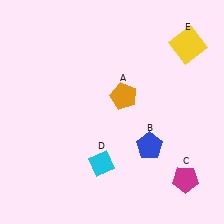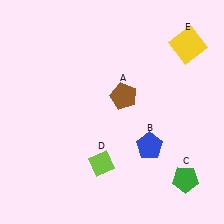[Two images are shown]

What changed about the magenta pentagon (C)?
In Image 1, C is magenta. In Image 2, it changed to green.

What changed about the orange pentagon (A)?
In Image 1, A is orange. In Image 2, it changed to brown.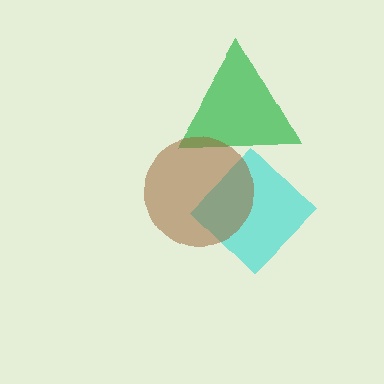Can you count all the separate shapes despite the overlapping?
Yes, there are 3 separate shapes.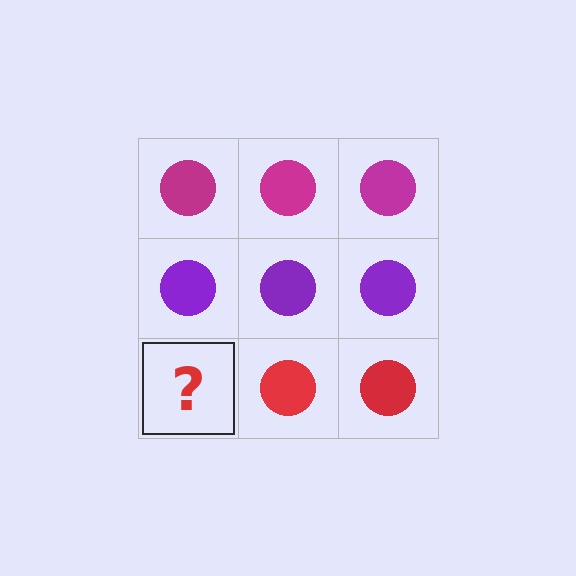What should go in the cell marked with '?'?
The missing cell should contain a red circle.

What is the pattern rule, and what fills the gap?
The rule is that each row has a consistent color. The gap should be filled with a red circle.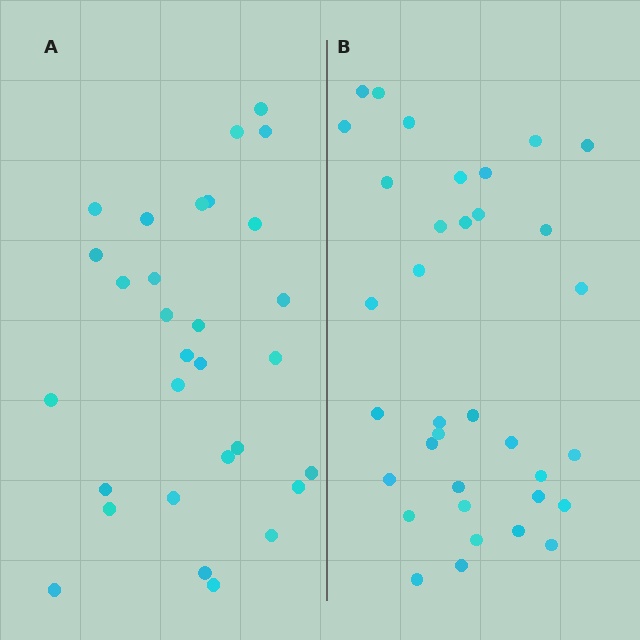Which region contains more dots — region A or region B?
Region B (the right region) has more dots.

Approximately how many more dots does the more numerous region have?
Region B has about 5 more dots than region A.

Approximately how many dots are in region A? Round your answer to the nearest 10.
About 30 dots.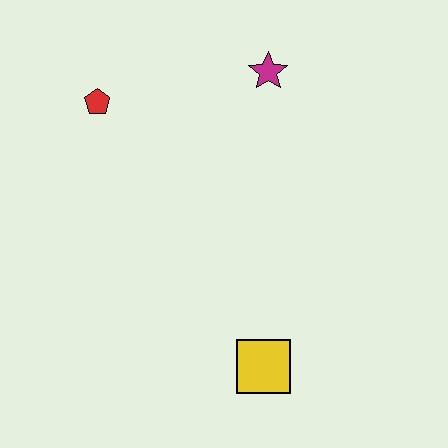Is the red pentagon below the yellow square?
No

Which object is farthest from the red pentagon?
The yellow square is farthest from the red pentagon.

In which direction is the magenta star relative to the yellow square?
The magenta star is above the yellow square.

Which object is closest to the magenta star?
The red pentagon is closest to the magenta star.